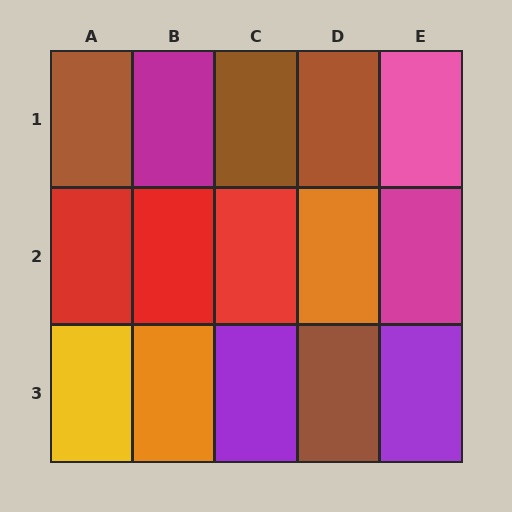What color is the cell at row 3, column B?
Orange.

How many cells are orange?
2 cells are orange.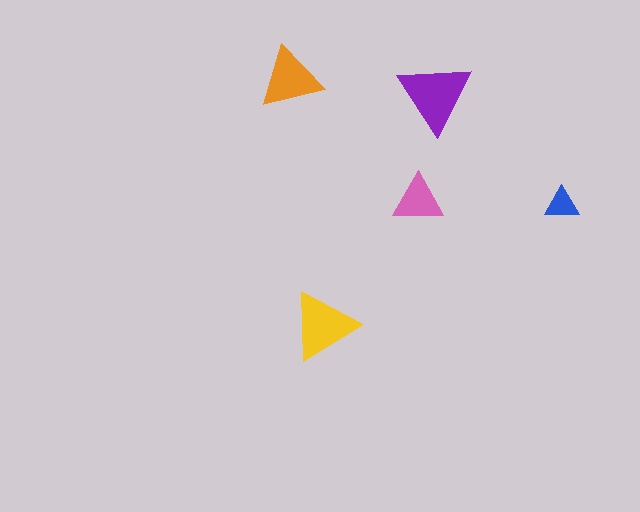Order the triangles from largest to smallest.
the purple one, the yellow one, the orange one, the pink one, the blue one.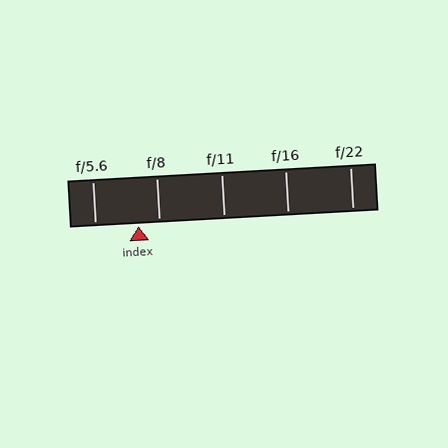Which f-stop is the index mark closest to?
The index mark is closest to f/8.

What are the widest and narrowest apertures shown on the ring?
The widest aperture shown is f/5.6 and the narrowest is f/22.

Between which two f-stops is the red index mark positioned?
The index mark is between f/5.6 and f/8.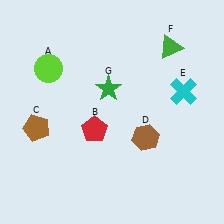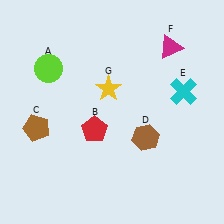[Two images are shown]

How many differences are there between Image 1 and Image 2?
There are 2 differences between the two images.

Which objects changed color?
F changed from green to magenta. G changed from green to yellow.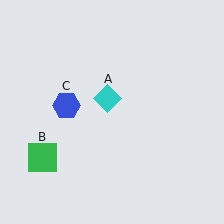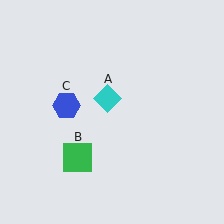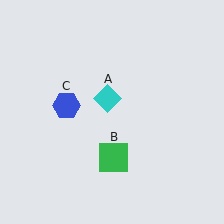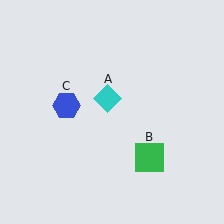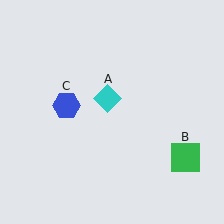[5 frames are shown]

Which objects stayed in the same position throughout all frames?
Cyan diamond (object A) and blue hexagon (object C) remained stationary.